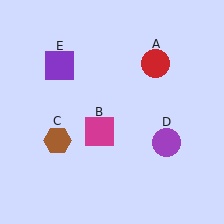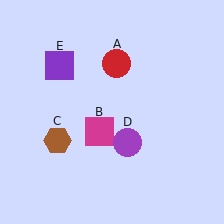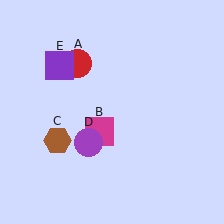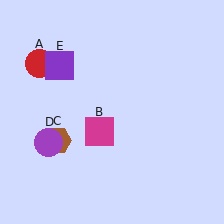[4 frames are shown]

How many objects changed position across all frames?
2 objects changed position: red circle (object A), purple circle (object D).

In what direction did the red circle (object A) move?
The red circle (object A) moved left.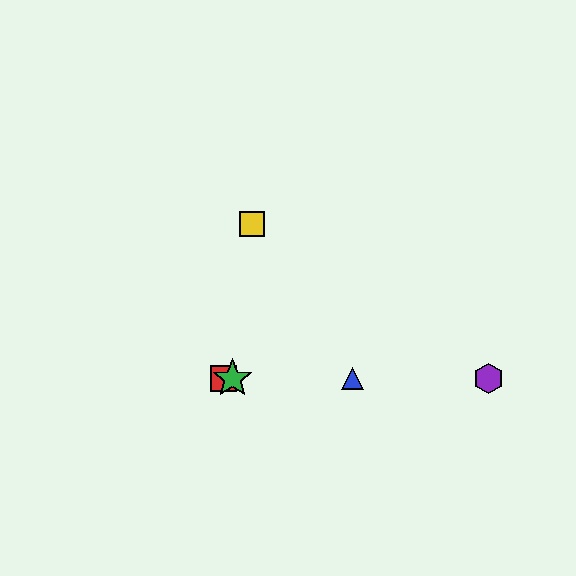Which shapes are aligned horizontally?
The red square, the blue triangle, the green star, the purple hexagon are aligned horizontally.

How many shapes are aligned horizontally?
4 shapes (the red square, the blue triangle, the green star, the purple hexagon) are aligned horizontally.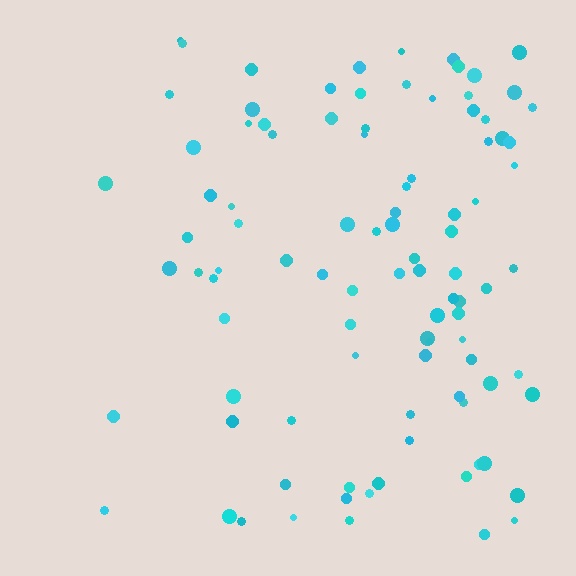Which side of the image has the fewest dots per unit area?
The left.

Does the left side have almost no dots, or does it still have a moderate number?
Still a moderate number, just noticeably fewer than the right.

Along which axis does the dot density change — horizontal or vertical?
Horizontal.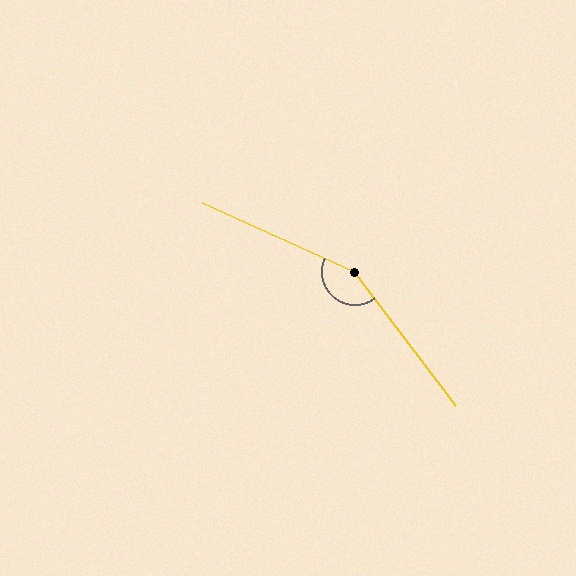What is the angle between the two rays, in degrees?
Approximately 152 degrees.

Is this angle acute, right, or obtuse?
It is obtuse.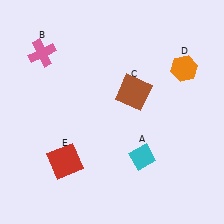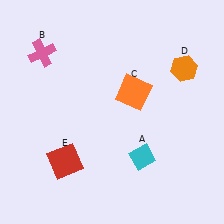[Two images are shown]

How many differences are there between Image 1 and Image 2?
There is 1 difference between the two images.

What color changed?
The square (C) changed from brown in Image 1 to orange in Image 2.